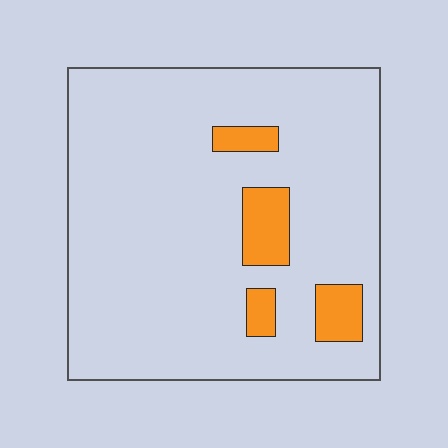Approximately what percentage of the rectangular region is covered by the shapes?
Approximately 10%.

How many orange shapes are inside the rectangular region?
4.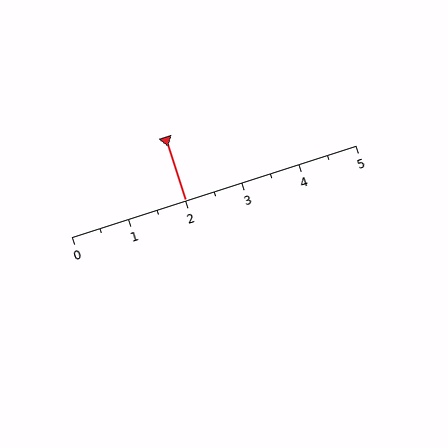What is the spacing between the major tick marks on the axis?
The major ticks are spaced 1 apart.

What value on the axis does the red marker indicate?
The marker indicates approximately 2.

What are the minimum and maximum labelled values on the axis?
The axis runs from 0 to 5.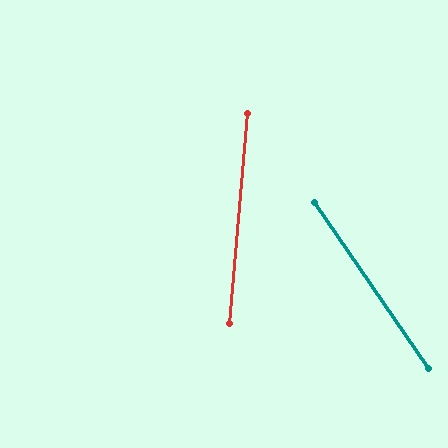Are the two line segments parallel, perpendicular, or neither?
Neither parallel nor perpendicular — they differ by about 39°.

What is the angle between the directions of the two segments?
Approximately 39 degrees.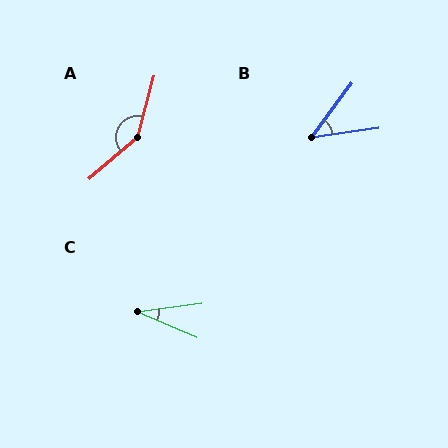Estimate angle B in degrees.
Approximately 45 degrees.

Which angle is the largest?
A, at approximately 145 degrees.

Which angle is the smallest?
C, at approximately 31 degrees.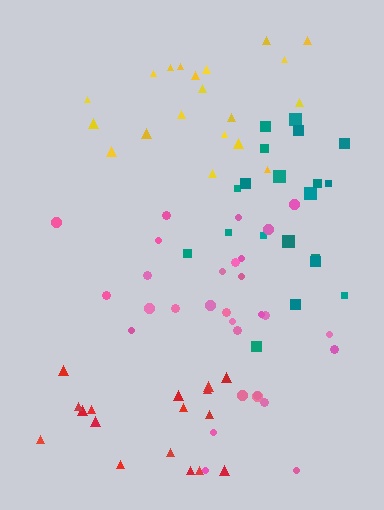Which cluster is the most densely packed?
Teal.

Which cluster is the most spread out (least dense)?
Red.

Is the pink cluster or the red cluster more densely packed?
Pink.